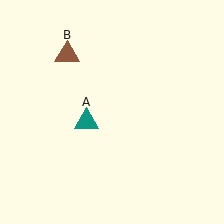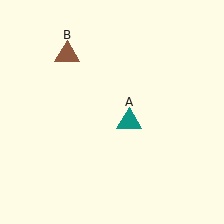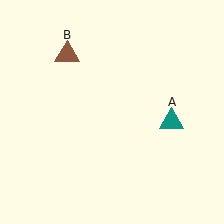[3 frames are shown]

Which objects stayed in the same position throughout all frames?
Brown triangle (object B) remained stationary.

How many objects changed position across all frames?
1 object changed position: teal triangle (object A).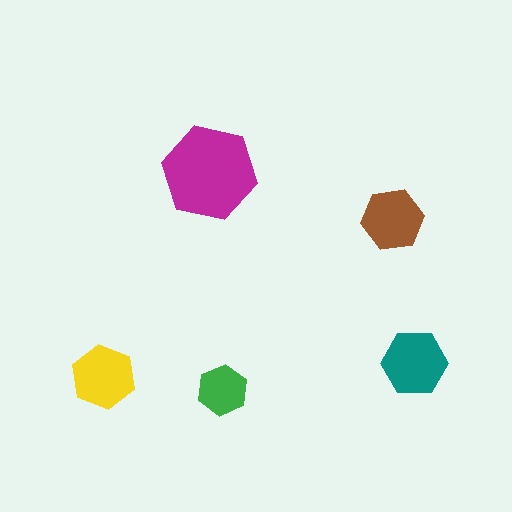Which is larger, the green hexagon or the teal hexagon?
The teal one.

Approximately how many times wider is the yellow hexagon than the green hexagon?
About 1.5 times wider.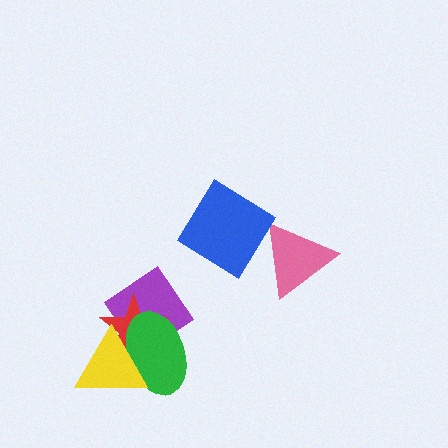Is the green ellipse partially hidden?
Yes, it is partially covered by another shape.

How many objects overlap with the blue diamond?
0 objects overlap with the blue diamond.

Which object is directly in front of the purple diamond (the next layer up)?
The red star is directly in front of the purple diamond.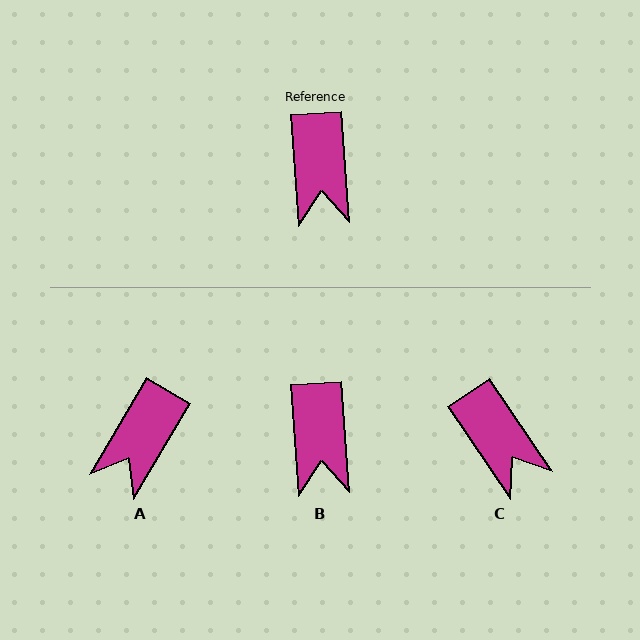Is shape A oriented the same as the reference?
No, it is off by about 34 degrees.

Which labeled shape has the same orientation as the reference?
B.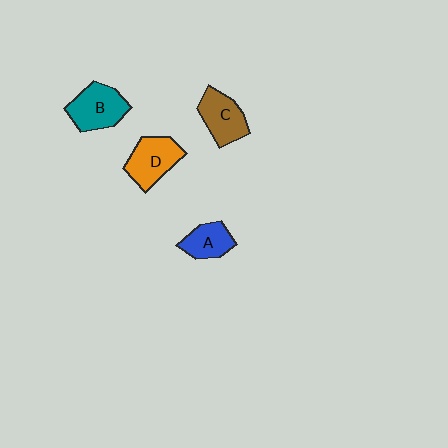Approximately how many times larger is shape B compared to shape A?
Approximately 1.4 times.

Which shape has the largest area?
Shape B (teal).